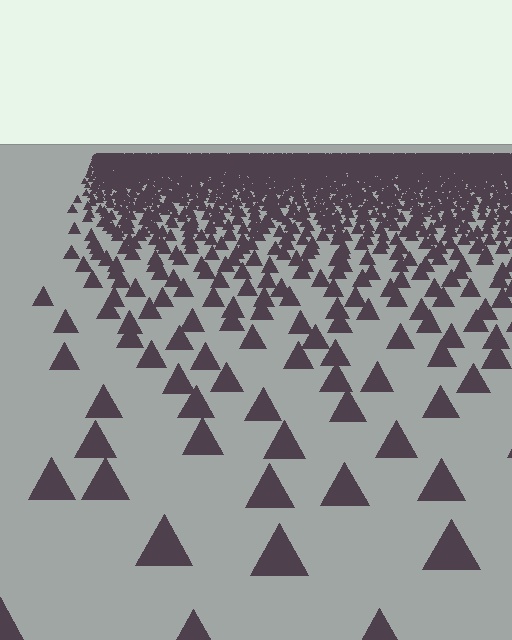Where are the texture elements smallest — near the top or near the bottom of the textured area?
Near the top.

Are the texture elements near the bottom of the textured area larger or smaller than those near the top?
Larger. Near the bottom, elements are closer to the viewer and appear at a bigger on-screen size.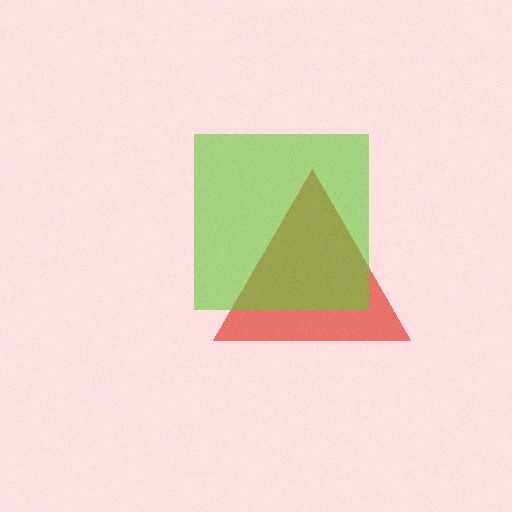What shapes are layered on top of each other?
The layered shapes are: a red triangle, a lime square.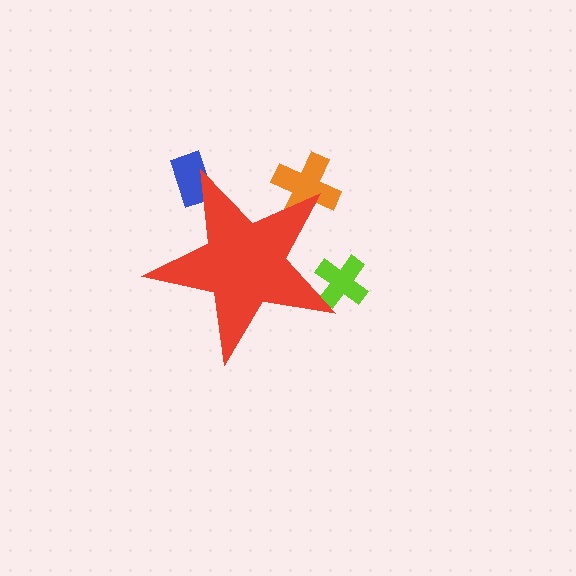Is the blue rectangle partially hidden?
Yes, the blue rectangle is partially hidden behind the red star.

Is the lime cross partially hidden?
Yes, the lime cross is partially hidden behind the red star.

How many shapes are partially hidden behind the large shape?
3 shapes are partially hidden.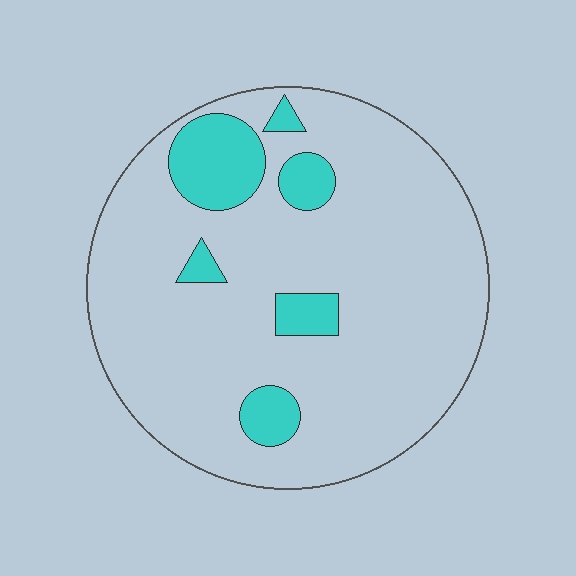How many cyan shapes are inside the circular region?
6.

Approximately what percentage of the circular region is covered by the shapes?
Approximately 15%.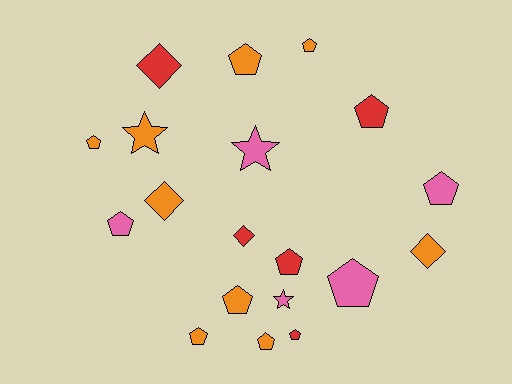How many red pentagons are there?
There are 3 red pentagons.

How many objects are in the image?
There are 19 objects.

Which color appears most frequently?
Orange, with 9 objects.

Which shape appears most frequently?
Pentagon, with 12 objects.